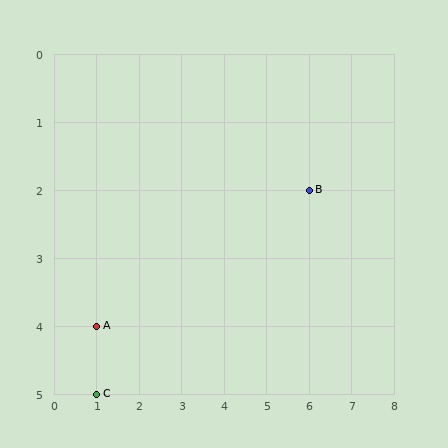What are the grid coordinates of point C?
Point C is at grid coordinates (1, 5).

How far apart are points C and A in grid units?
Points C and A are 1 row apart.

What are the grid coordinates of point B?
Point B is at grid coordinates (6, 2).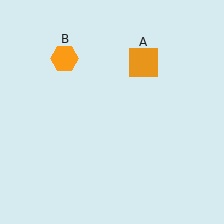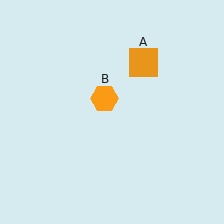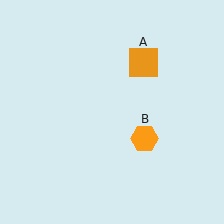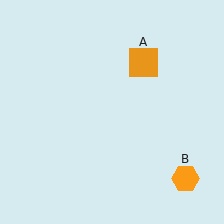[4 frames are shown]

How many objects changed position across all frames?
1 object changed position: orange hexagon (object B).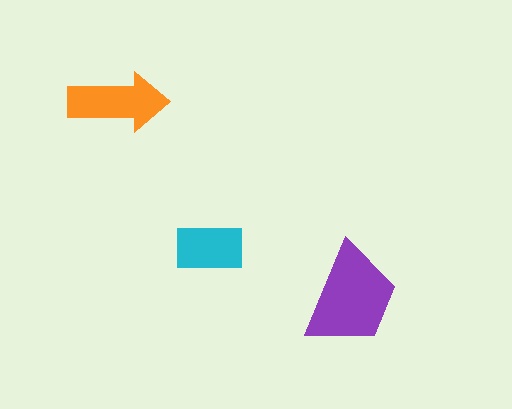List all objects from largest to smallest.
The purple trapezoid, the orange arrow, the cyan rectangle.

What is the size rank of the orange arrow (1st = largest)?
2nd.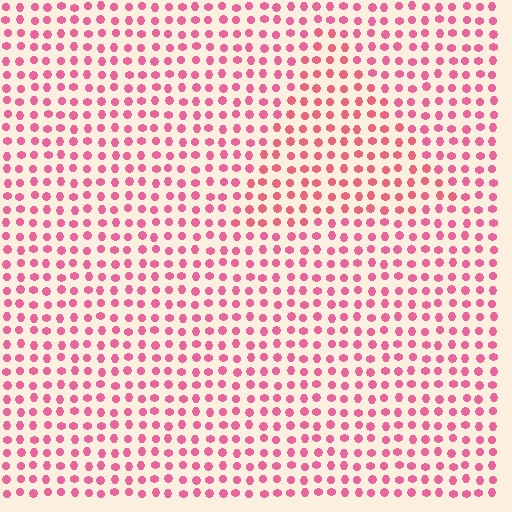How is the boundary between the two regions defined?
The boundary is defined purely by a slight shift in hue (about 14 degrees). Spacing, size, and orientation are identical on both sides.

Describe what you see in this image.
The image is filled with small pink elements in a uniform arrangement. A triangle-shaped region is visible where the elements are tinted to a slightly different hue, forming a subtle color boundary.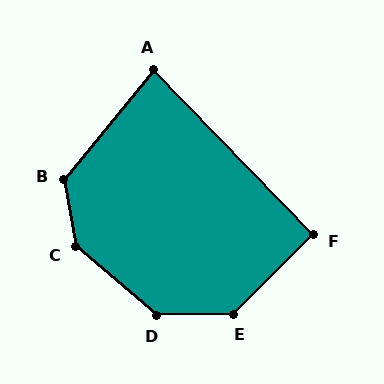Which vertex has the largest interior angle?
C, at approximately 140 degrees.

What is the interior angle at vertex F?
Approximately 91 degrees (approximately right).